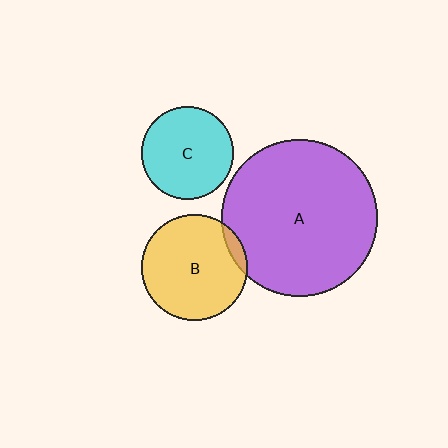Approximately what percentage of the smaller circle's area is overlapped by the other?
Approximately 5%.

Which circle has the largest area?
Circle A (purple).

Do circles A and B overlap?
Yes.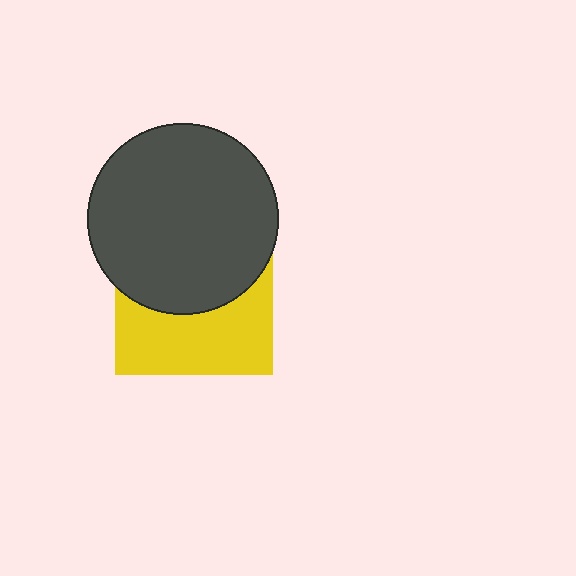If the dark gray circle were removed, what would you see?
You would see the complete yellow square.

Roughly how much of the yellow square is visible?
About half of it is visible (roughly 47%).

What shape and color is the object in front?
The object in front is a dark gray circle.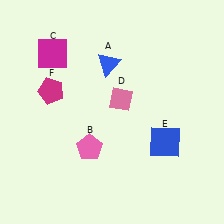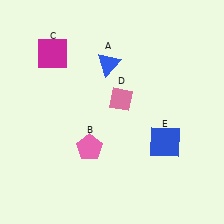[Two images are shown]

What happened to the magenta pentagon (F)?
The magenta pentagon (F) was removed in Image 2. It was in the top-left area of Image 1.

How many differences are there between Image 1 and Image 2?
There is 1 difference between the two images.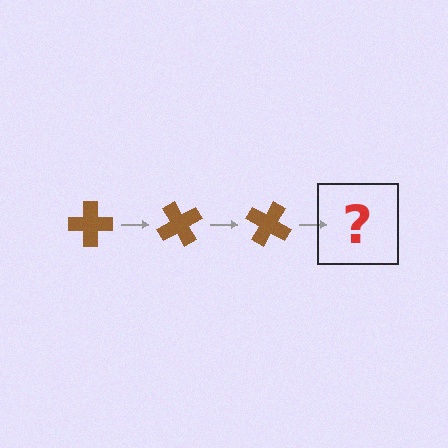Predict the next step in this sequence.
The next step is a brown cross rotated 180 degrees.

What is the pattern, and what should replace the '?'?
The pattern is that the cross rotates 60 degrees each step. The '?' should be a brown cross rotated 180 degrees.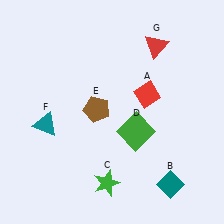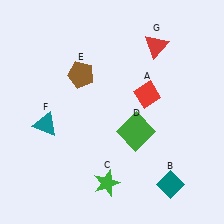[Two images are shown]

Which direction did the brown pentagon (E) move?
The brown pentagon (E) moved up.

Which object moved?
The brown pentagon (E) moved up.